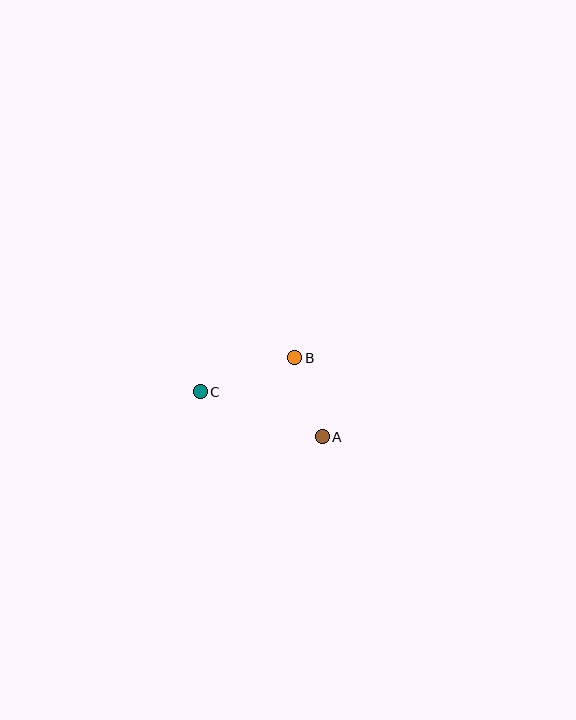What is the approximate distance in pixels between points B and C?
The distance between B and C is approximately 100 pixels.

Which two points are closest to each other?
Points A and B are closest to each other.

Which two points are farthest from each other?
Points A and C are farthest from each other.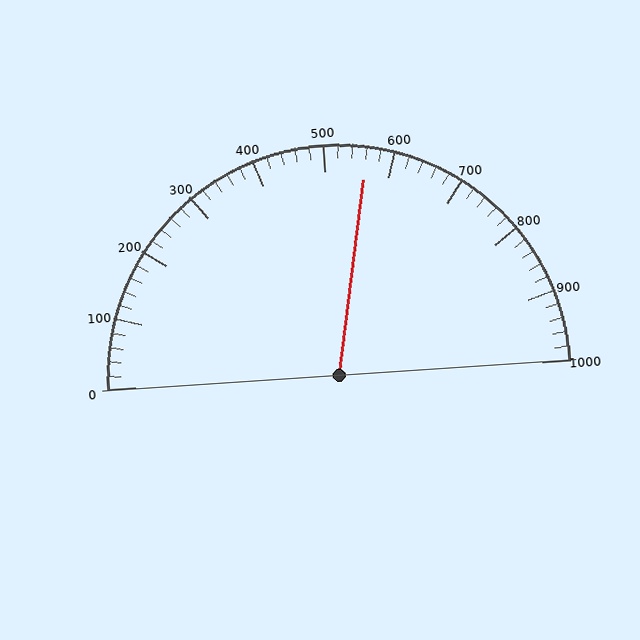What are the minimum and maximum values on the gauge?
The gauge ranges from 0 to 1000.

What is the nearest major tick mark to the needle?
The nearest major tick mark is 600.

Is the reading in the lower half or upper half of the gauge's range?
The reading is in the upper half of the range (0 to 1000).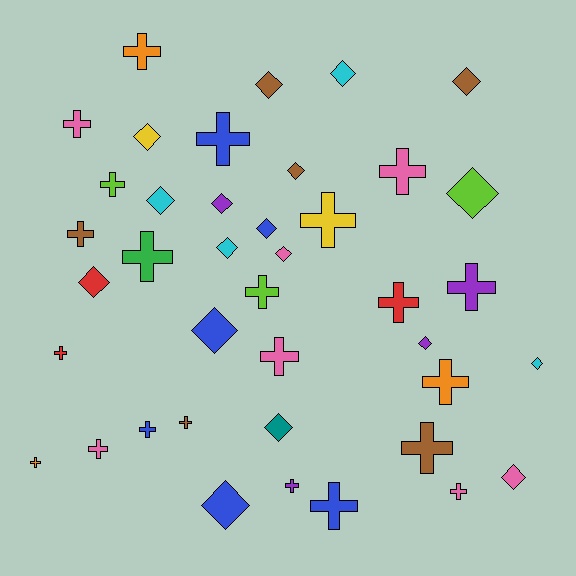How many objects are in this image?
There are 40 objects.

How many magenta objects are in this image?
There are no magenta objects.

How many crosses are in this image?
There are 22 crosses.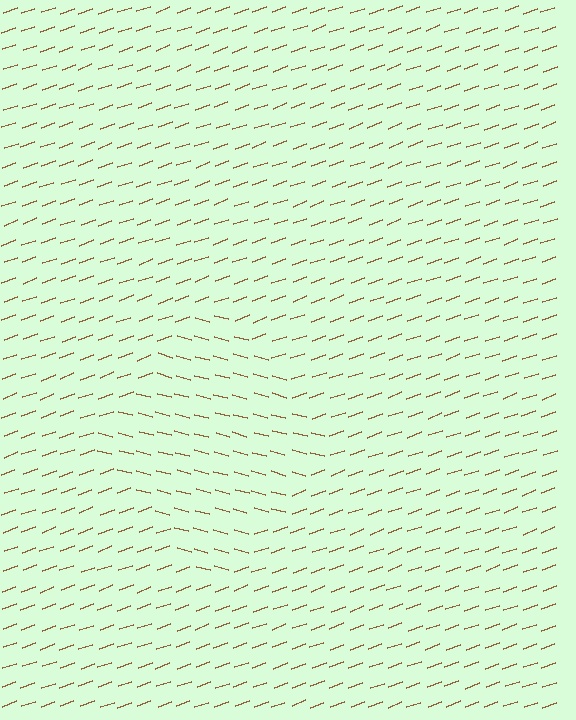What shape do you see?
I see a diamond.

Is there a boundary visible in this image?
Yes, there is a texture boundary formed by a change in line orientation.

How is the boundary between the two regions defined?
The boundary is defined purely by a change in line orientation (approximately 34 degrees difference). All lines are the same color and thickness.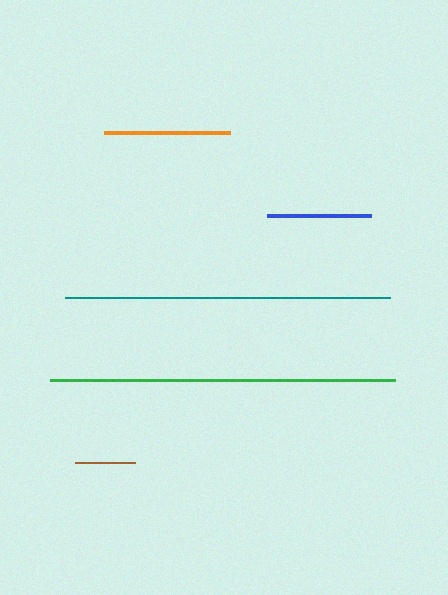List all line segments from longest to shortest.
From longest to shortest: green, teal, orange, blue, brown.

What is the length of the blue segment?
The blue segment is approximately 104 pixels long.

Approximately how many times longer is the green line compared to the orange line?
The green line is approximately 2.7 times the length of the orange line.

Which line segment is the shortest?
The brown line is the shortest at approximately 60 pixels.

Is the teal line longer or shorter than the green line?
The green line is longer than the teal line.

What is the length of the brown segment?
The brown segment is approximately 60 pixels long.